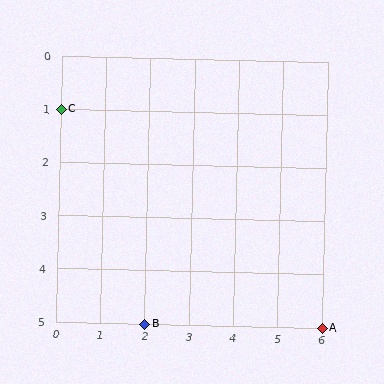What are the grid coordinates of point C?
Point C is at grid coordinates (0, 1).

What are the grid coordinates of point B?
Point B is at grid coordinates (2, 5).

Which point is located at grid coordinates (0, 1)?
Point C is at (0, 1).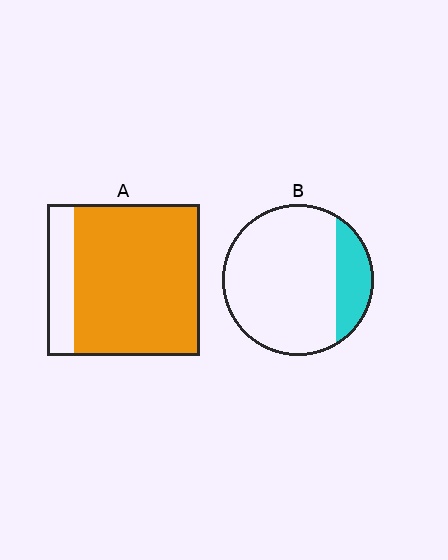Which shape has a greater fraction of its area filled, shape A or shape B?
Shape A.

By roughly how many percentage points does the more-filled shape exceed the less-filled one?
By roughly 65 percentage points (A over B).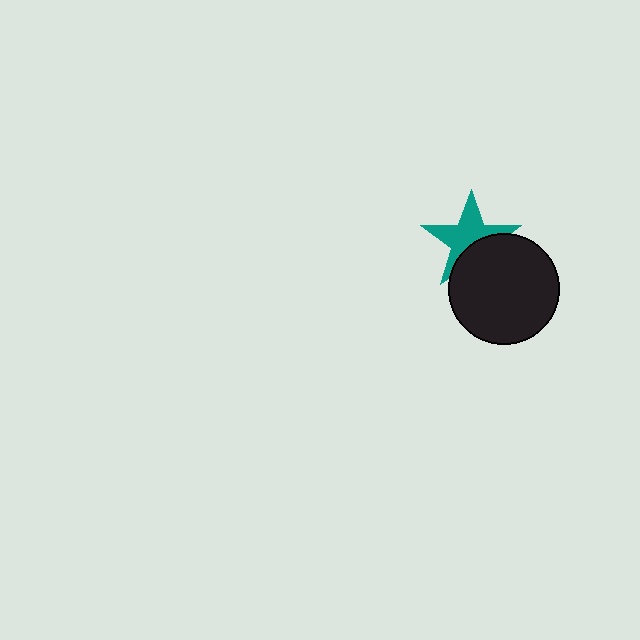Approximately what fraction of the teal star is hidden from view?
Roughly 39% of the teal star is hidden behind the black circle.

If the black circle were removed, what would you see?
You would see the complete teal star.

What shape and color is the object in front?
The object in front is a black circle.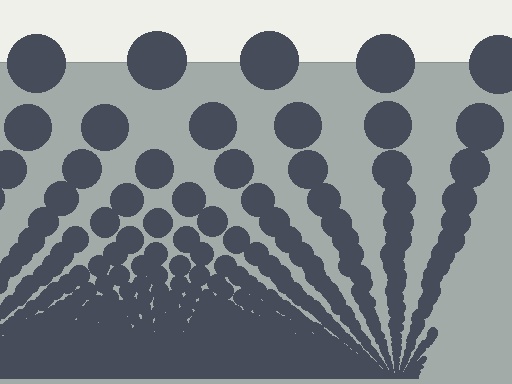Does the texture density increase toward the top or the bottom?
Density increases toward the bottom.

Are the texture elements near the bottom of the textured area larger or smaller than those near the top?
Smaller. The gradient is inverted — elements near the bottom are smaller and denser.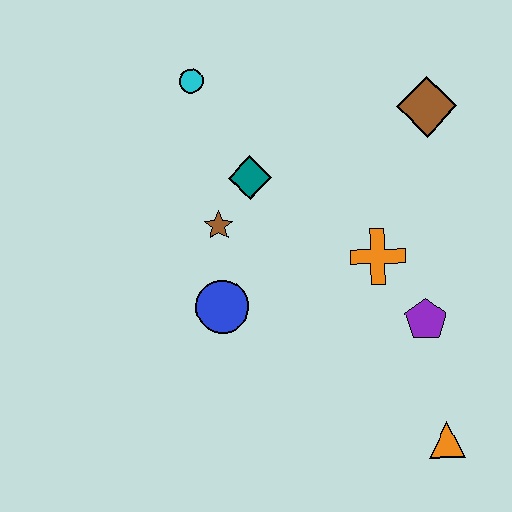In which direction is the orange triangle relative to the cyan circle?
The orange triangle is below the cyan circle.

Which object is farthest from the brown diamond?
The orange triangle is farthest from the brown diamond.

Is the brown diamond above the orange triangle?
Yes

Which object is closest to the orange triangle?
The purple pentagon is closest to the orange triangle.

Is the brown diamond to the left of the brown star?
No